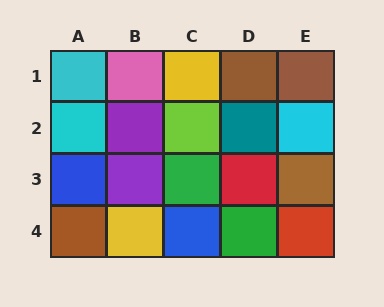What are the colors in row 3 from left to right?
Blue, purple, green, red, brown.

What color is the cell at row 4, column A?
Brown.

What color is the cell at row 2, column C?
Lime.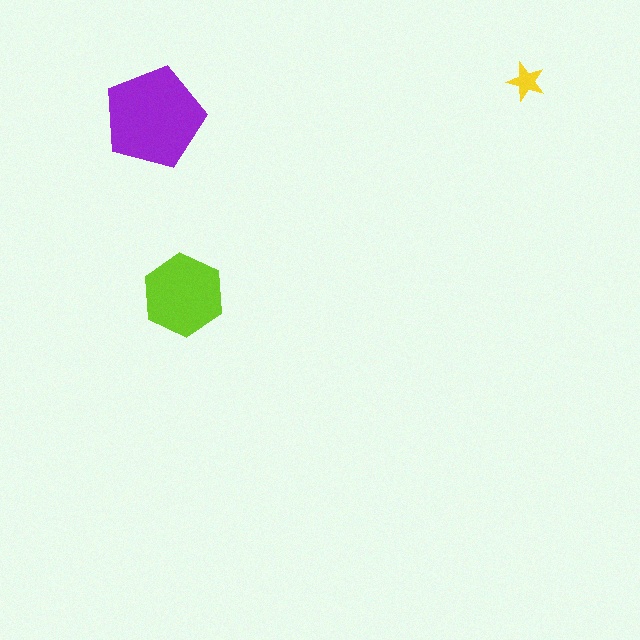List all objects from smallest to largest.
The yellow star, the lime hexagon, the purple pentagon.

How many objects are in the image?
There are 3 objects in the image.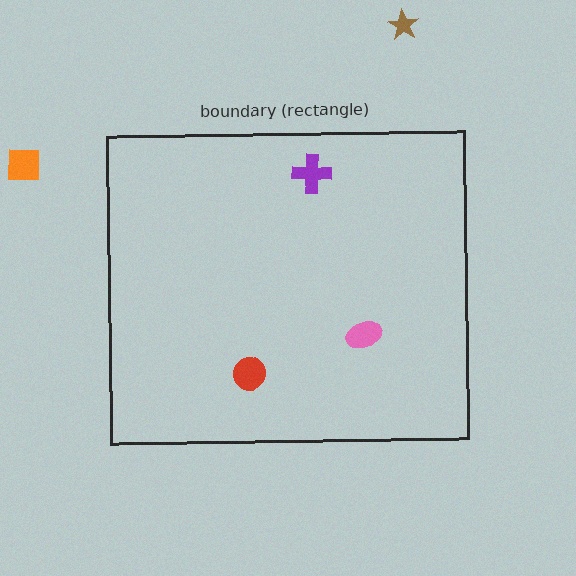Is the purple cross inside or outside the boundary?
Inside.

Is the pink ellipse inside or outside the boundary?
Inside.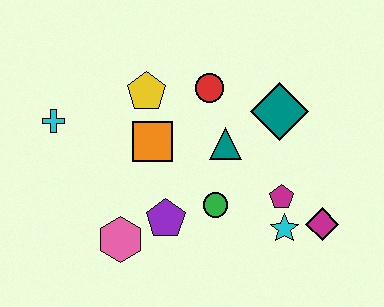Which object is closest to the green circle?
The purple pentagon is closest to the green circle.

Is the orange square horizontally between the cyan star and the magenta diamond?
No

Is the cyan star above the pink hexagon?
Yes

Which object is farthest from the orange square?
The magenta diamond is farthest from the orange square.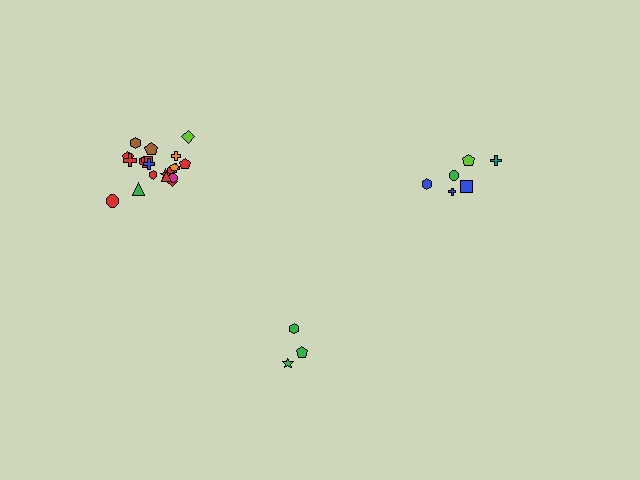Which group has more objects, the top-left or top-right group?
The top-left group.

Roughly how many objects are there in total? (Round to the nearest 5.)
Roughly 30 objects in total.